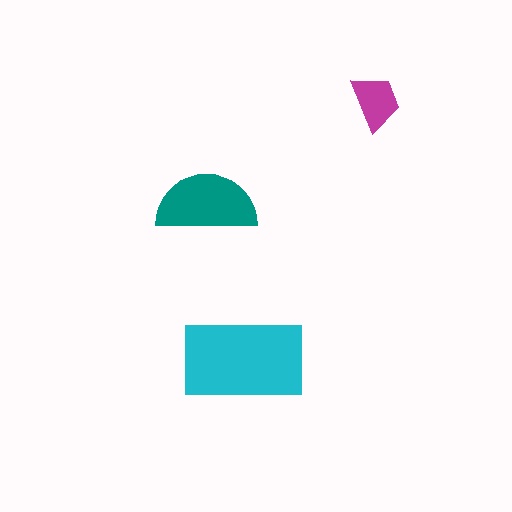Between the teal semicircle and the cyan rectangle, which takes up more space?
The cyan rectangle.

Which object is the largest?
The cyan rectangle.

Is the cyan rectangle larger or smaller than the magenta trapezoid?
Larger.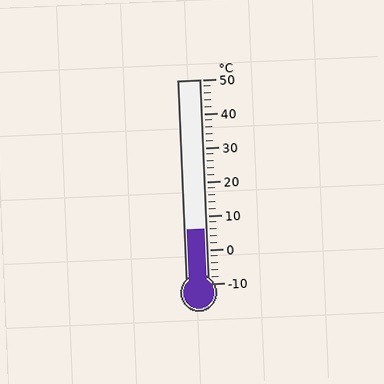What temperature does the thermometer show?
The thermometer shows approximately 6°C.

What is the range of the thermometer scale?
The thermometer scale ranges from -10°C to 50°C.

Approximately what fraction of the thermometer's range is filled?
The thermometer is filled to approximately 25% of its range.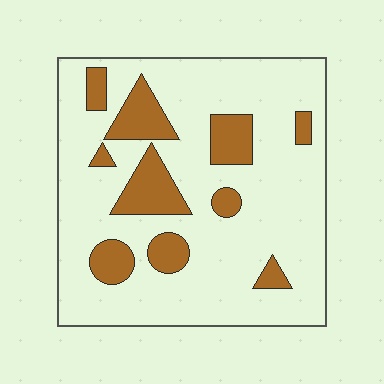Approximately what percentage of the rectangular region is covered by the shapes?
Approximately 20%.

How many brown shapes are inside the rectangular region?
10.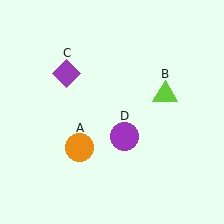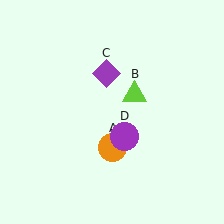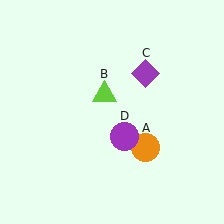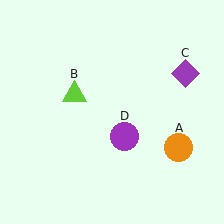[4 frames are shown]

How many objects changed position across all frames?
3 objects changed position: orange circle (object A), lime triangle (object B), purple diamond (object C).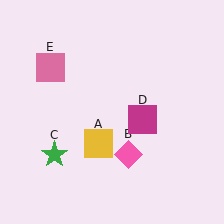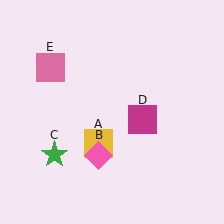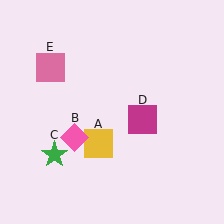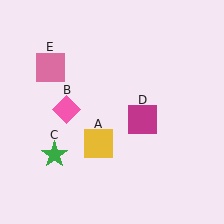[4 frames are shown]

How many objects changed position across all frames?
1 object changed position: pink diamond (object B).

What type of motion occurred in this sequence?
The pink diamond (object B) rotated clockwise around the center of the scene.